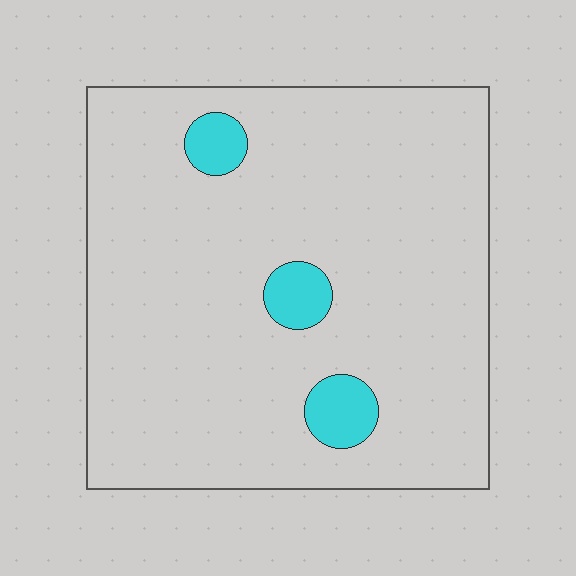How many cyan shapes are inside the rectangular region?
3.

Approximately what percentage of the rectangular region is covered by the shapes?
Approximately 5%.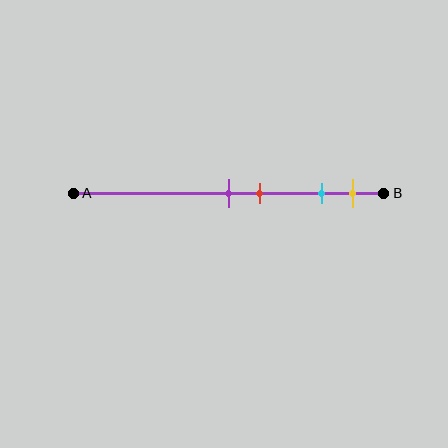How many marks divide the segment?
There are 4 marks dividing the segment.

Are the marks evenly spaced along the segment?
No, the marks are not evenly spaced.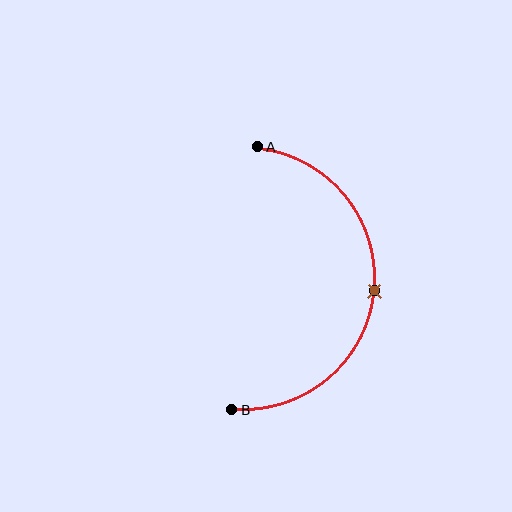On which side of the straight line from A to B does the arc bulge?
The arc bulges to the right of the straight line connecting A and B.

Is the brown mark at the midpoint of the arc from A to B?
Yes. The brown mark lies on the arc at equal arc-length from both A and B — it is the arc midpoint.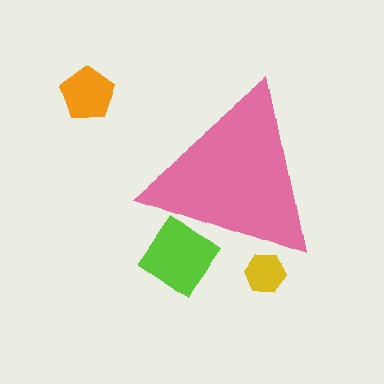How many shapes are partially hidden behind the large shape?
2 shapes are partially hidden.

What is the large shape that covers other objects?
A pink triangle.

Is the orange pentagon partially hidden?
No, the orange pentagon is fully visible.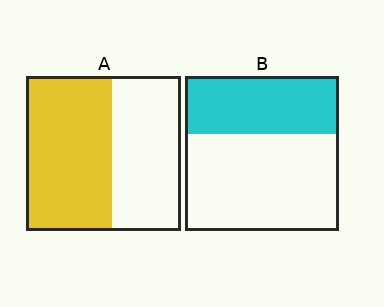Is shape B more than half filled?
No.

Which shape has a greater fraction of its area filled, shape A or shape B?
Shape A.